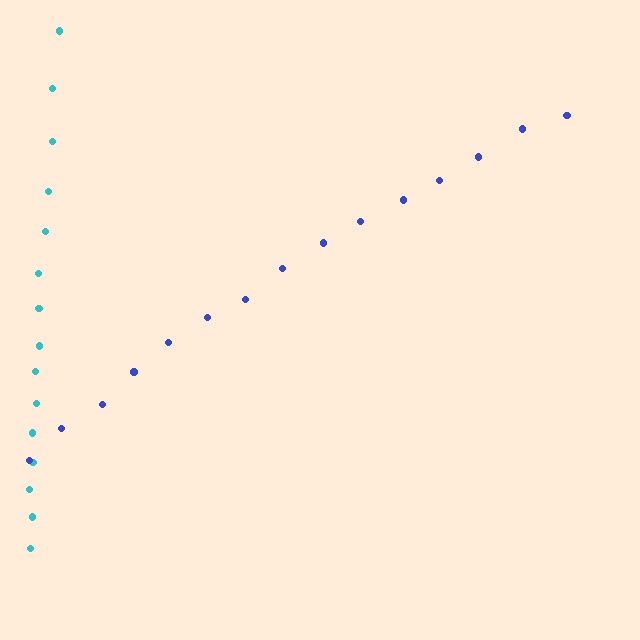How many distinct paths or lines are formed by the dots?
There are 2 distinct paths.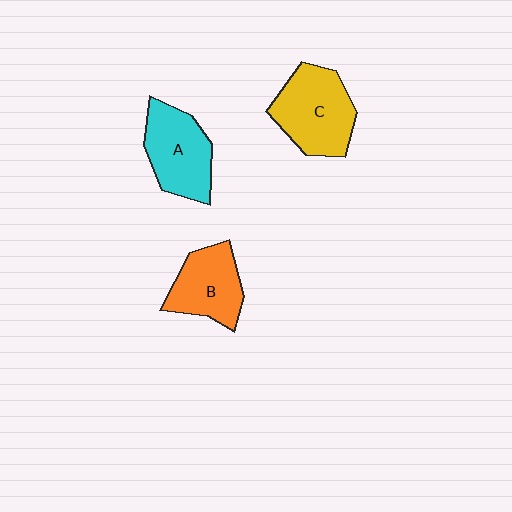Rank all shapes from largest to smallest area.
From largest to smallest: C (yellow), A (cyan), B (orange).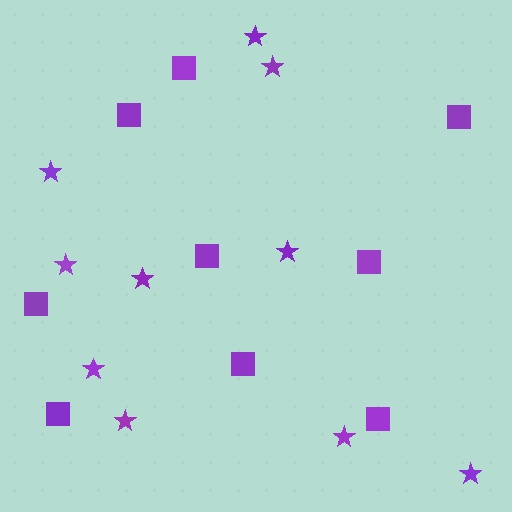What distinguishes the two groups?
There are 2 groups: one group of stars (10) and one group of squares (9).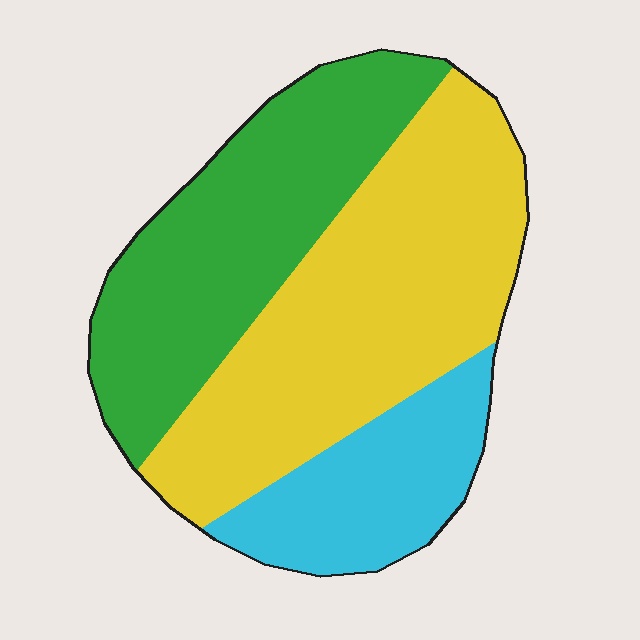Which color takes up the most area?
Yellow, at roughly 45%.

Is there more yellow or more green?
Yellow.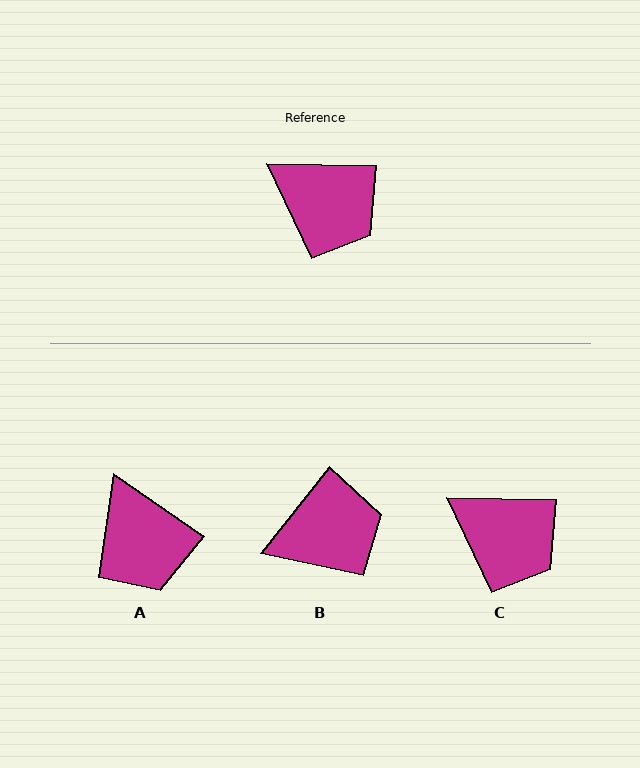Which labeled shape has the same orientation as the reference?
C.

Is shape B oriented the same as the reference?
No, it is off by about 52 degrees.